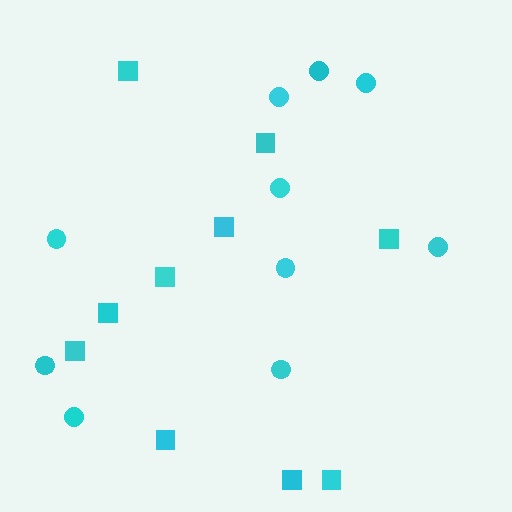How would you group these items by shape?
There are 2 groups: one group of squares (10) and one group of circles (10).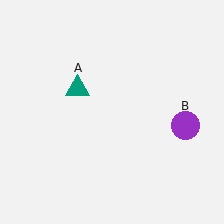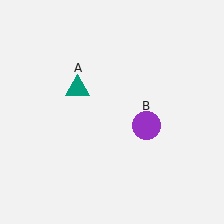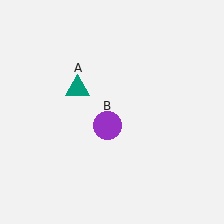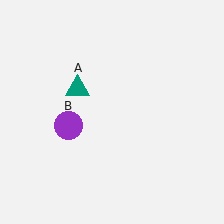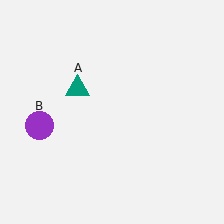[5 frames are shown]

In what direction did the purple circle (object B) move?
The purple circle (object B) moved left.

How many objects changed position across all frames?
1 object changed position: purple circle (object B).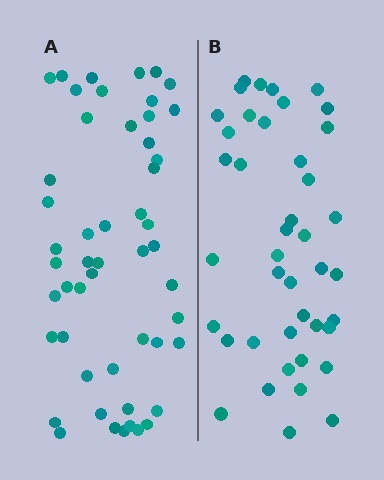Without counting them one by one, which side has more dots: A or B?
Region A (the left region) has more dots.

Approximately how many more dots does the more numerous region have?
Region A has roughly 8 or so more dots than region B.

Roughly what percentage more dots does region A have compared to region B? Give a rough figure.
About 20% more.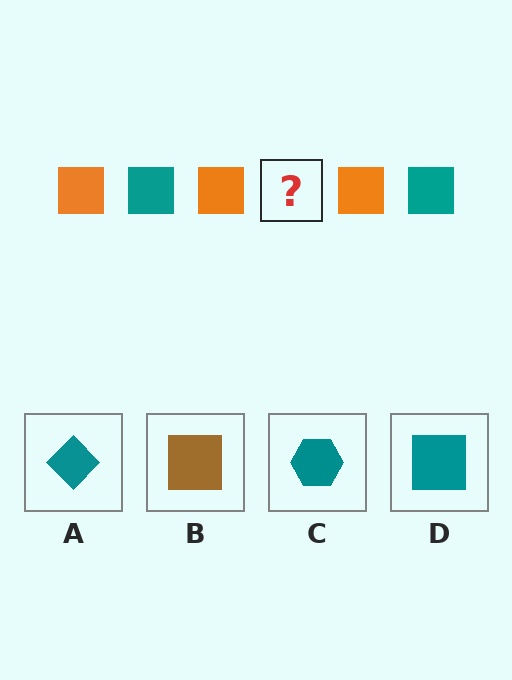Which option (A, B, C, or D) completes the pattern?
D.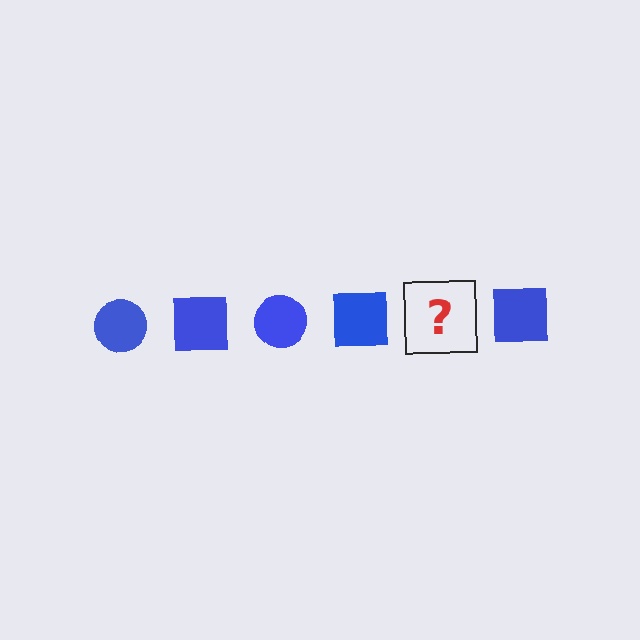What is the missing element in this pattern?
The missing element is a blue circle.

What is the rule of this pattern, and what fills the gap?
The rule is that the pattern cycles through circle, square shapes in blue. The gap should be filled with a blue circle.